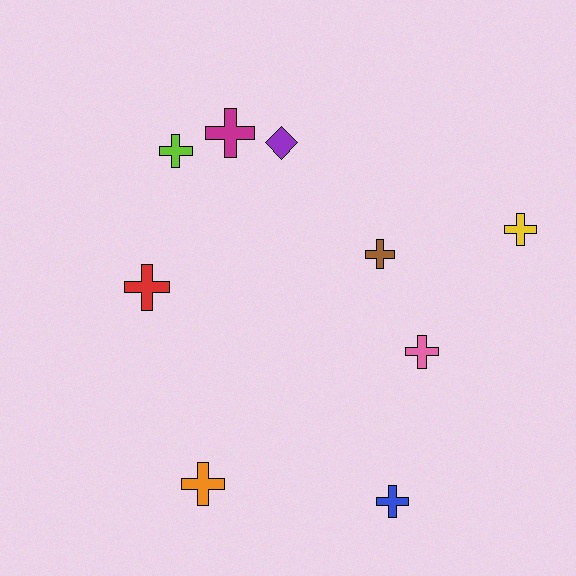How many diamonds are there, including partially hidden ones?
There is 1 diamond.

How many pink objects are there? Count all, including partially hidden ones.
There is 1 pink object.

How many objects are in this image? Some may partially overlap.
There are 9 objects.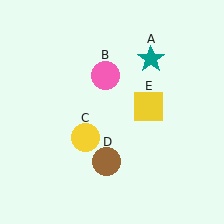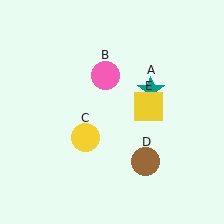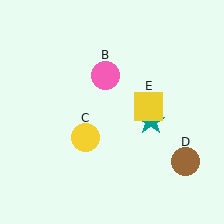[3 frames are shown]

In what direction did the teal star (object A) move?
The teal star (object A) moved down.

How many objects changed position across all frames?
2 objects changed position: teal star (object A), brown circle (object D).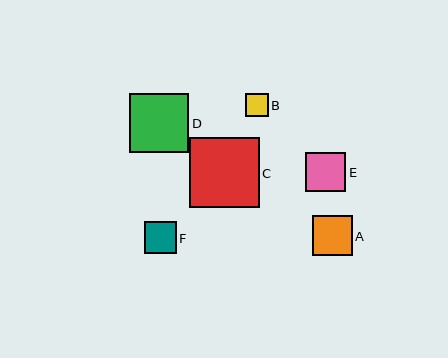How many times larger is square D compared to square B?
Square D is approximately 2.6 times the size of square B.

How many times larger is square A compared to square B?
Square A is approximately 1.8 times the size of square B.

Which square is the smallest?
Square B is the smallest with a size of approximately 22 pixels.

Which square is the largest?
Square C is the largest with a size of approximately 70 pixels.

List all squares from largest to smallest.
From largest to smallest: C, D, A, E, F, B.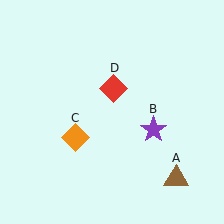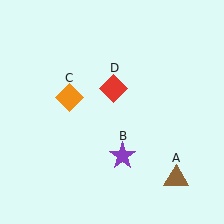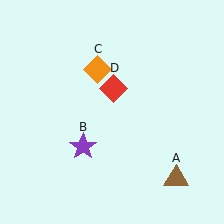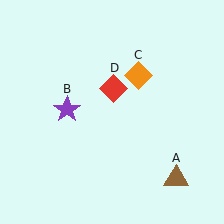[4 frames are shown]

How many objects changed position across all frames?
2 objects changed position: purple star (object B), orange diamond (object C).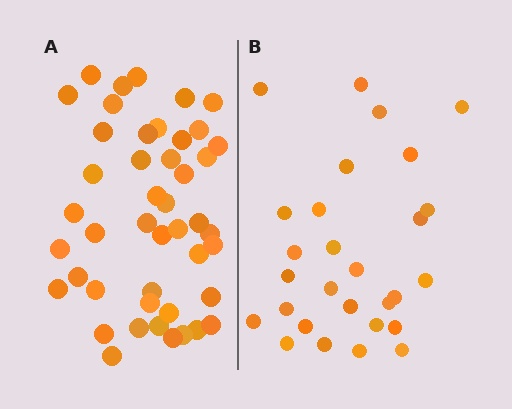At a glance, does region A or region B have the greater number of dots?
Region A (the left region) has more dots.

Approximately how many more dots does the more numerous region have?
Region A has approximately 15 more dots than region B.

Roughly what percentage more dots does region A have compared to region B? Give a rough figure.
About 60% more.